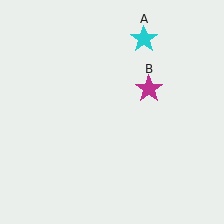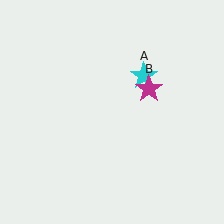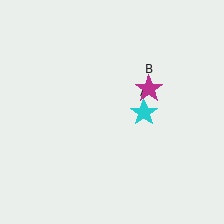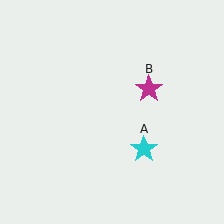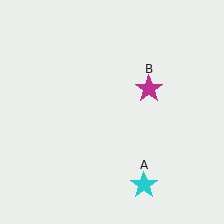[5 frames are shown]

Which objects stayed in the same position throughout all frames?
Magenta star (object B) remained stationary.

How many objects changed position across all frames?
1 object changed position: cyan star (object A).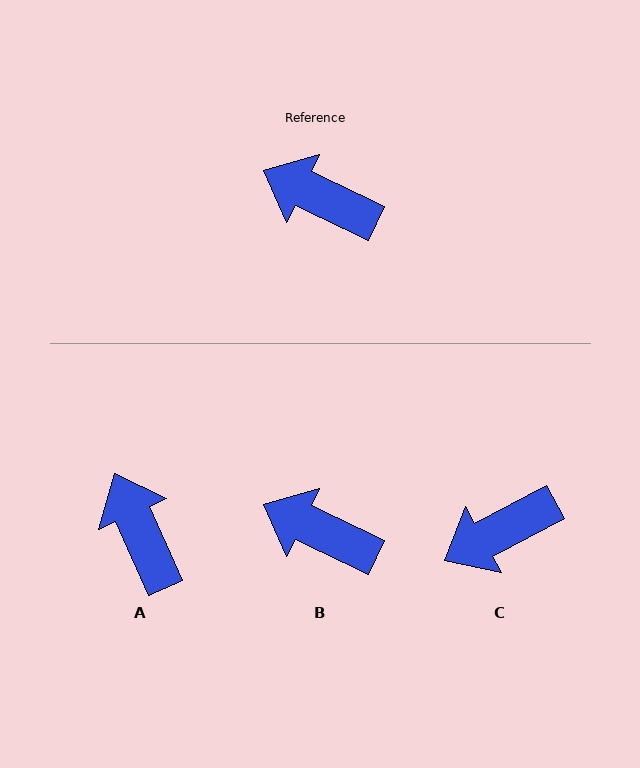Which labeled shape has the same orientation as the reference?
B.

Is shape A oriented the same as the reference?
No, it is off by about 40 degrees.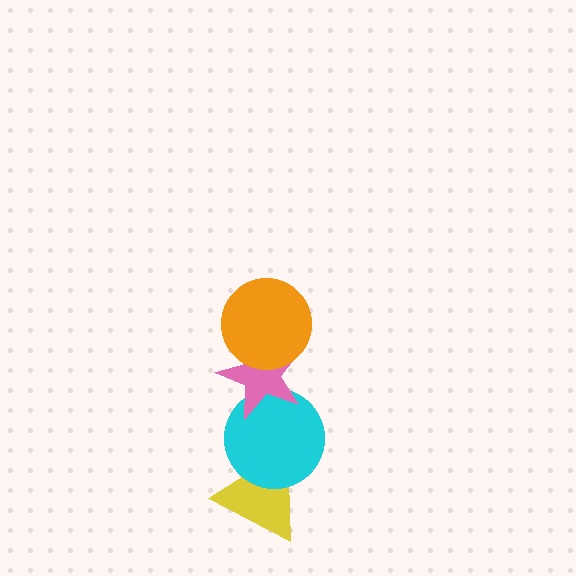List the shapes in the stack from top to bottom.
From top to bottom: the orange circle, the pink star, the cyan circle, the yellow triangle.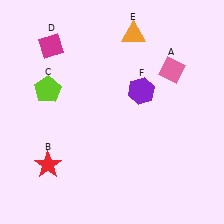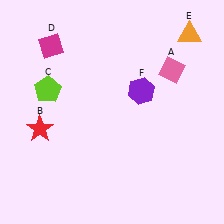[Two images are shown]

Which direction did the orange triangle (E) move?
The orange triangle (E) moved right.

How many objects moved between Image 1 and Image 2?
2 objects moved between the two images.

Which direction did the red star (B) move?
The red star (B) moved up.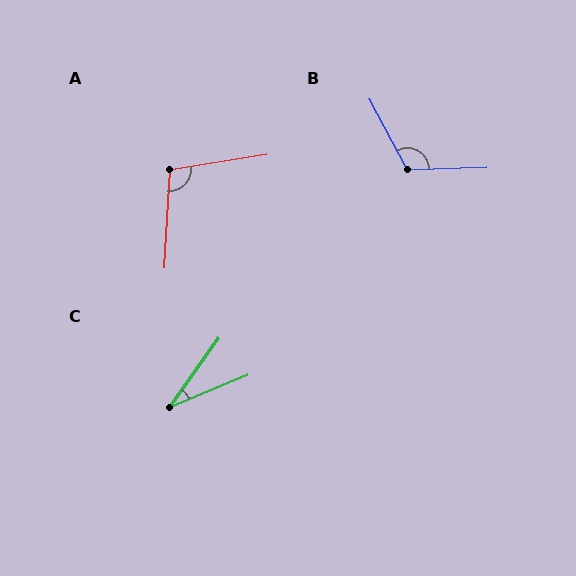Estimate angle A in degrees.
Approximately 103 degrees.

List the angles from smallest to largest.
C (32°), A (103°), B (116°).